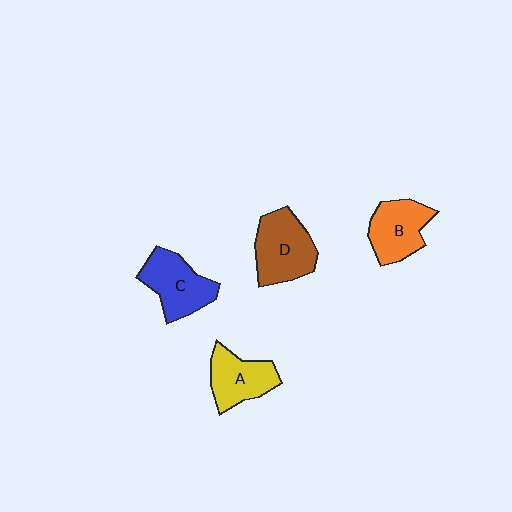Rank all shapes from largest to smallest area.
From largest to smallest: D (brown), C (blue), B (orange), A (yellow).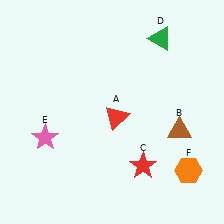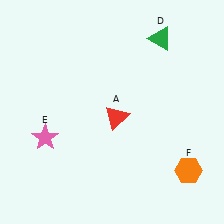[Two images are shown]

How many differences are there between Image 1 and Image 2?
There are 2 differences between the two images.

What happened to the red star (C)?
The red star (C) was removed in Image 2. It was in the bottom-right area of Image 1.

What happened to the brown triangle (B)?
The brown triangle (B) was removed in Image 2. It was in the bottom-right area of Image 1.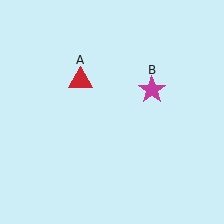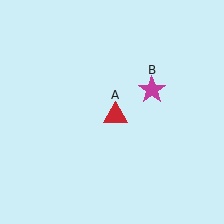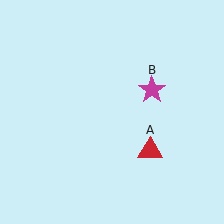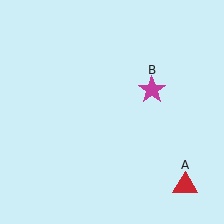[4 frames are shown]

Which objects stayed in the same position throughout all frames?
Magenta star (object B) remained stationary.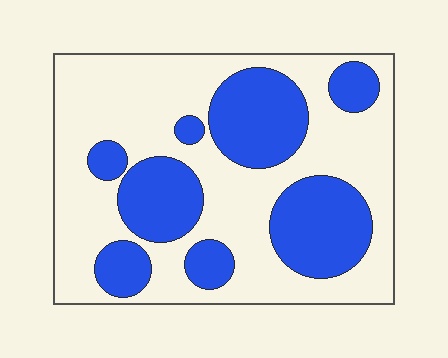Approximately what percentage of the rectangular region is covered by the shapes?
Approximately 35%.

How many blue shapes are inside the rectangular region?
8.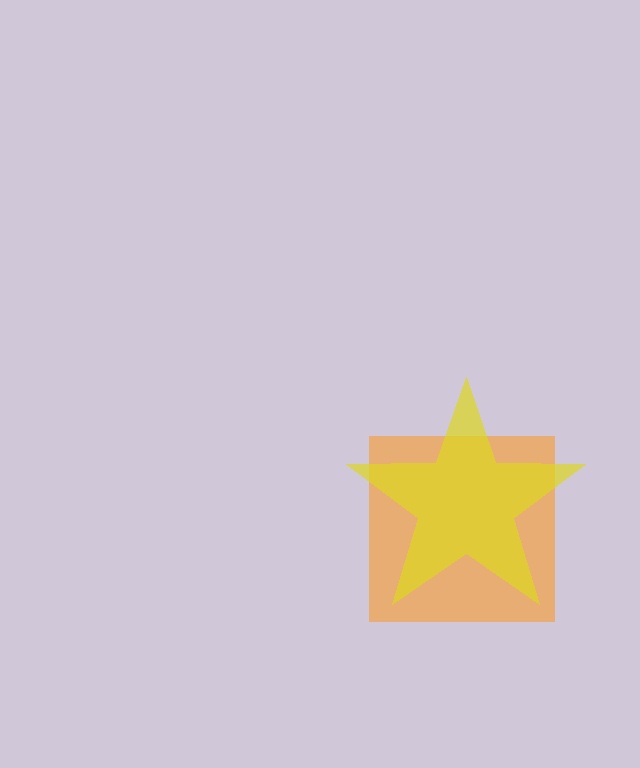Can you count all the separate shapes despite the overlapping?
Yes, there are 2 separate shapes.